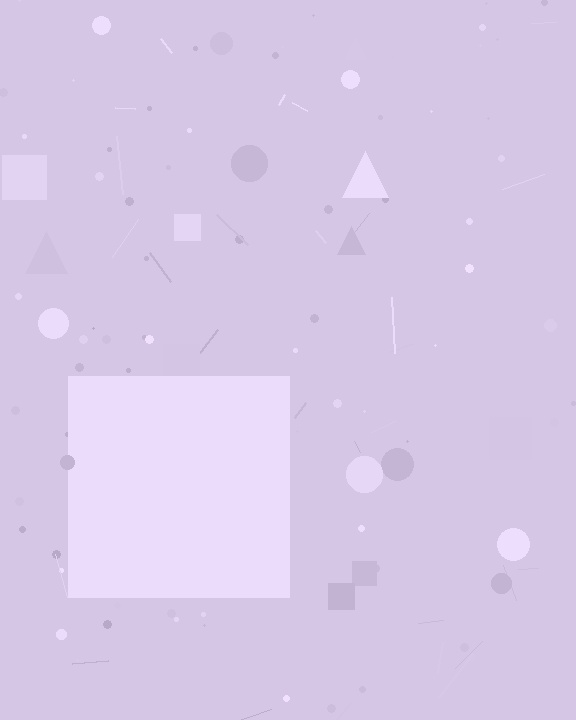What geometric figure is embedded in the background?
A square is embedded in the background.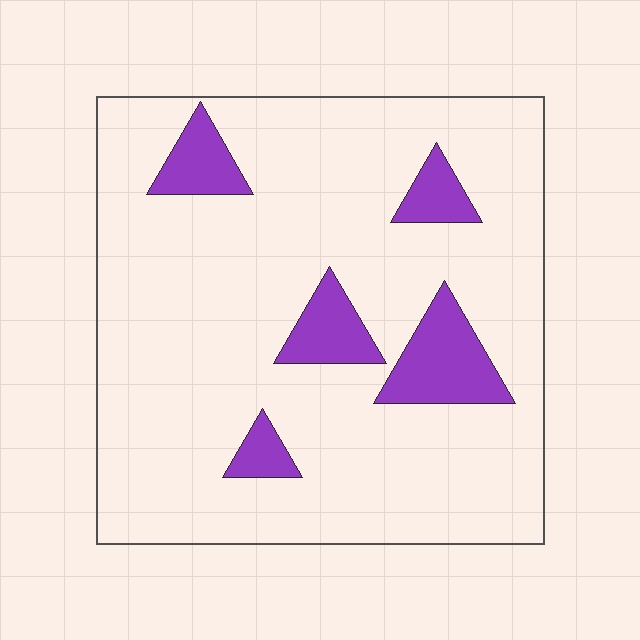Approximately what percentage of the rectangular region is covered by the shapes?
Approximately 15%.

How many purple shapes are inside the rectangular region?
5.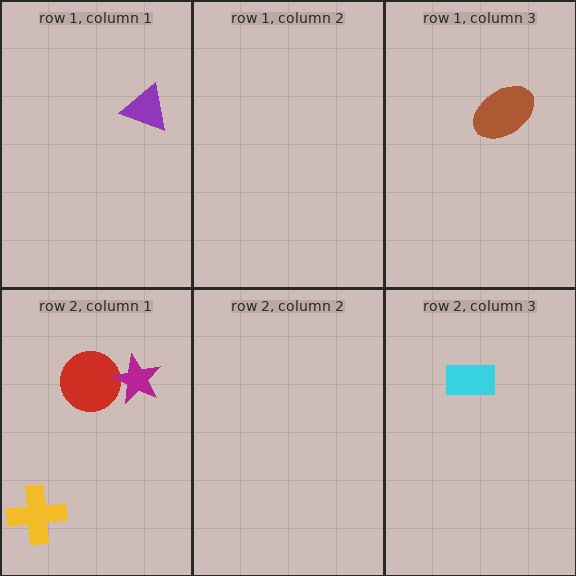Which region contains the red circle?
The row 2, column 1 region.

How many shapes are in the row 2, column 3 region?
1.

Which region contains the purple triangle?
The row 1, column 1 region.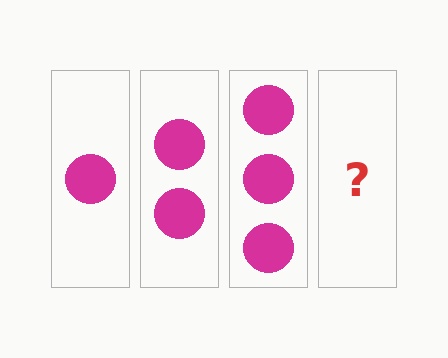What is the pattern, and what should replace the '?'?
The pattern is that each step adds one more circle. The '?' should be 4 circles.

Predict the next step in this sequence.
The next step is 4 circles.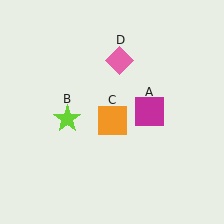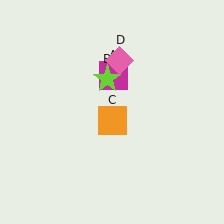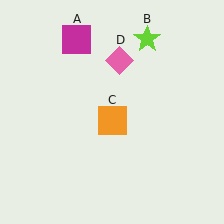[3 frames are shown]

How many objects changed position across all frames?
2 objects changed position: magenta square (object A), lime star (object B).